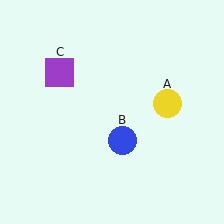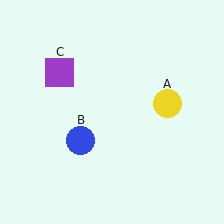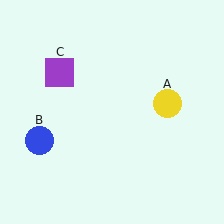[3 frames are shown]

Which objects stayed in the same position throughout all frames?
Yellow circle (object A) and purple square (object C) remained stationary.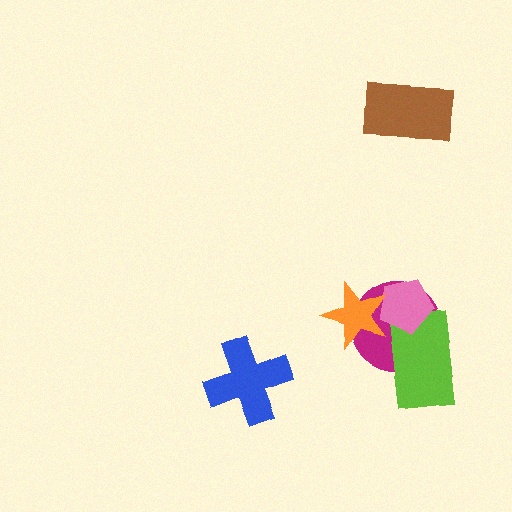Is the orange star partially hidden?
No, no other shape covers it.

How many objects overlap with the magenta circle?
3 objects overlap with the magenta circle.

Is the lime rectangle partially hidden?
Yes, it is partially covered by another shape.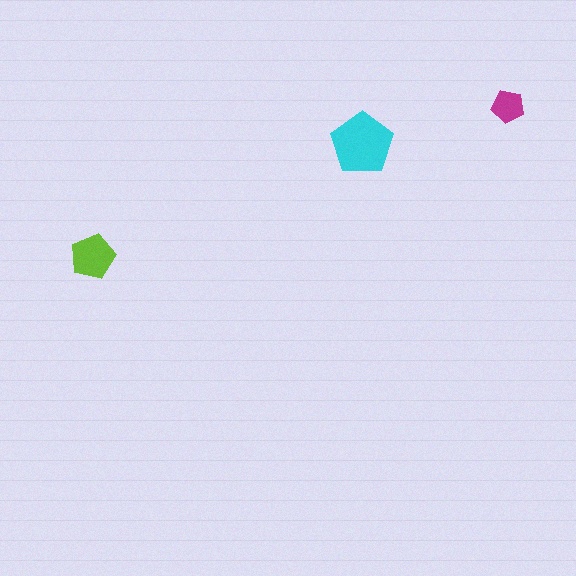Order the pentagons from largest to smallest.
the cyan one, the lime one, the magenta one.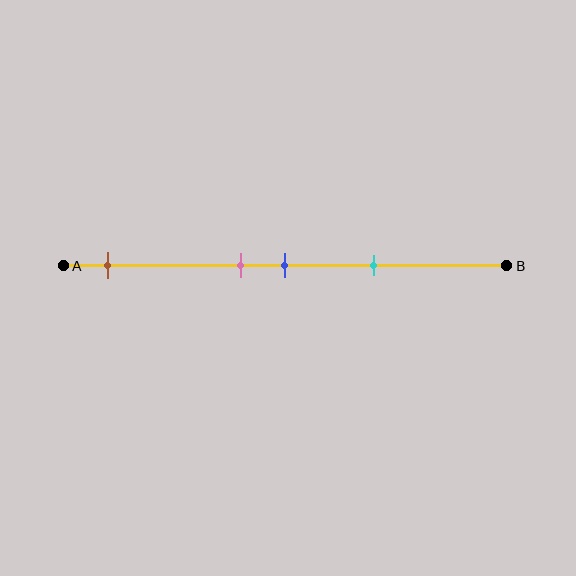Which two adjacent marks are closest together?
The pink and blue marks are the closest adjacent pair.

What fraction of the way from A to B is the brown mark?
The brown mark is approximately 10% (0.1) of the way from A to B.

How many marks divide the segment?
There are 4 marks dividing the segment.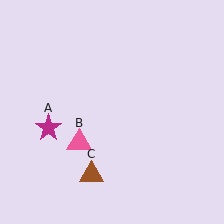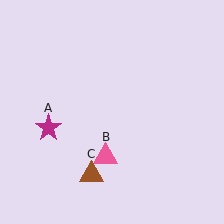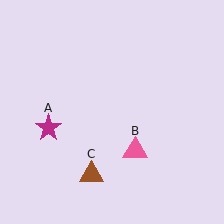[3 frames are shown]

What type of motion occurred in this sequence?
The pink triangle (object B) rotated counterclockwise around the center of the scene.